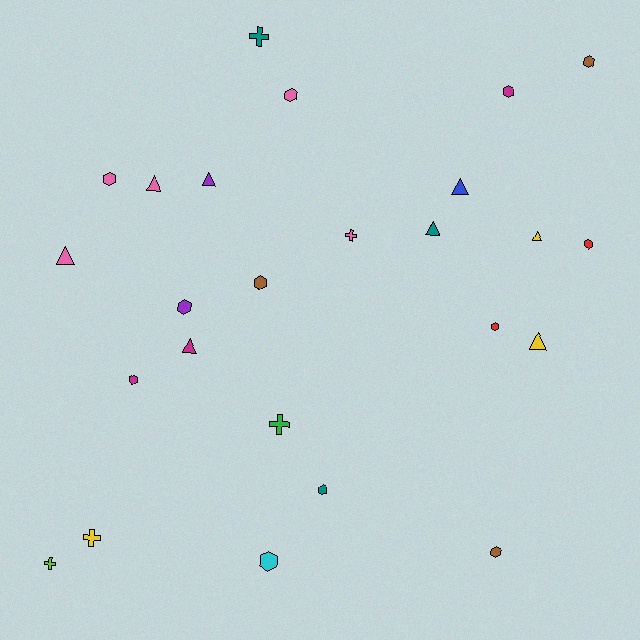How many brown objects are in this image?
There are 3 brown objects.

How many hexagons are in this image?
There are 12 hexagons.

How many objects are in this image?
There are 25 objects.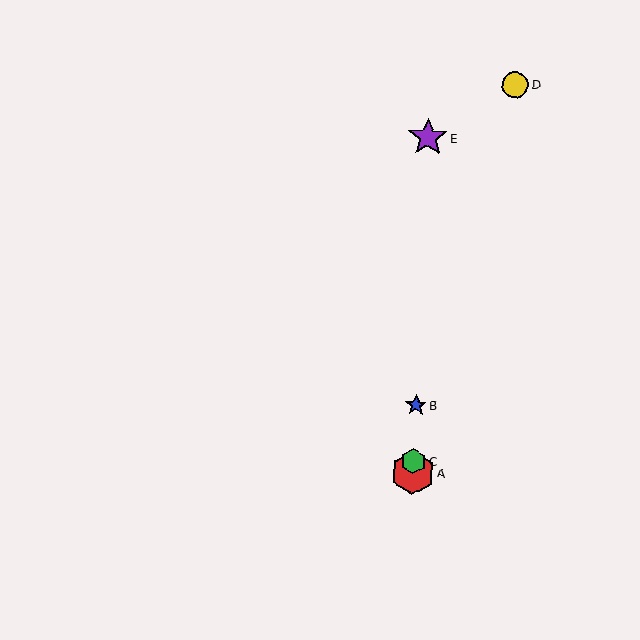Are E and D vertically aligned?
No, E is at x≈428 and D is at x≈515.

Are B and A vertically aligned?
Yes, both are at x≈416.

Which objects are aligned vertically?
Objects A, B, C, E are aligned vertically.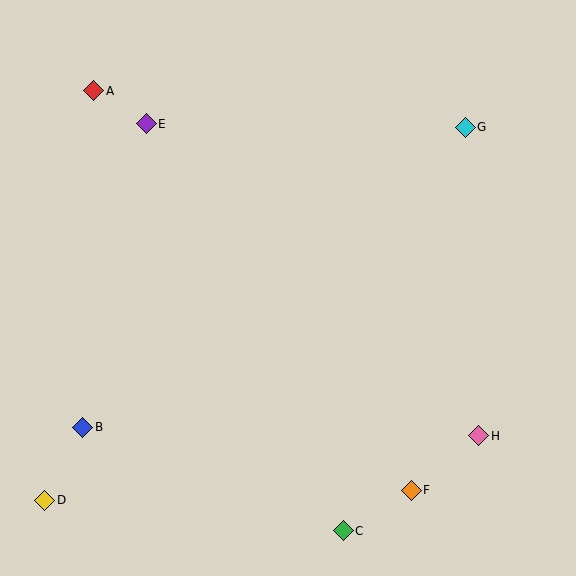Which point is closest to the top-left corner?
Point A is closest to the top-left corner.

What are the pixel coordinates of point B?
Point B is at (83, 427).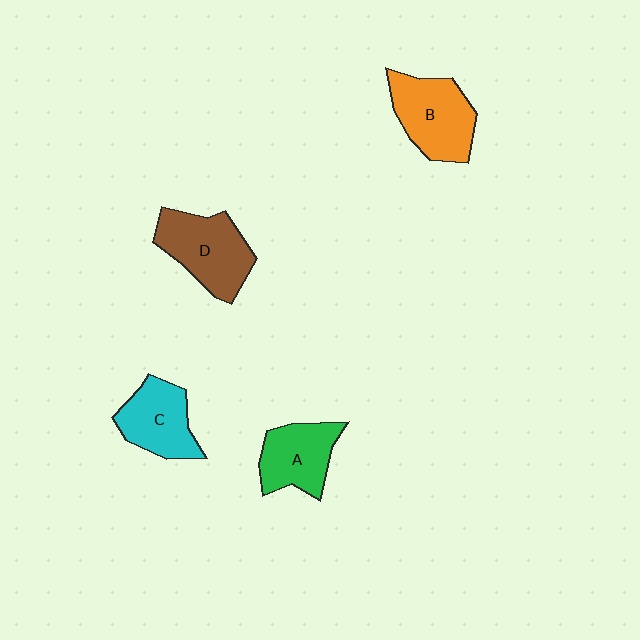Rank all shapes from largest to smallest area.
From largest to smallest: D (brown), B (orange), C (cyan), A (green).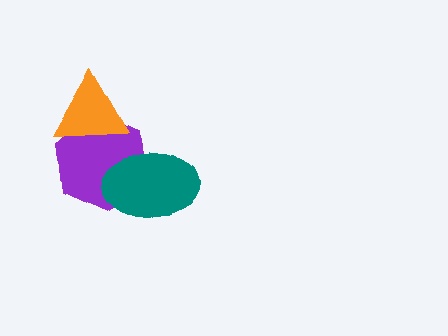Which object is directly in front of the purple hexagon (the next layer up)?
The orange triangle is directly in front of the purple hexagon.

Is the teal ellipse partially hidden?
No, no other shape covers it.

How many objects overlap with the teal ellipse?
1 object overlaps with the teal ellipse.